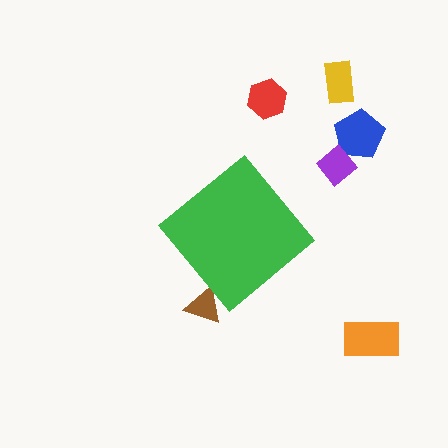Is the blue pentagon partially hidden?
No, the blue pentagon is fully visible.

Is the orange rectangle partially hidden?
No, the orange rectangle is fully visible.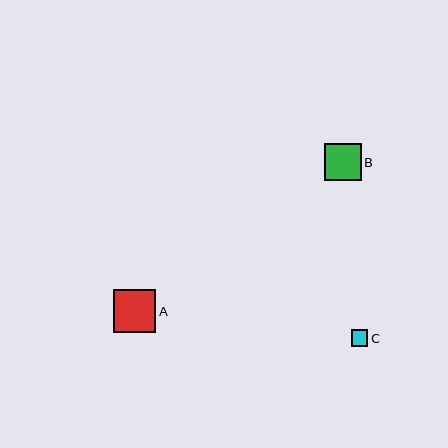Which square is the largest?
Square A is the largest with a size of approximately 43 pixels.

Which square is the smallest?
Square C is the smallest with a size of approximately 17 pixels.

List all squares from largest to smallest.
From largest to smallest: A, B, C.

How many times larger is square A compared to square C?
Square A is approximately 2.6 times the size of square C.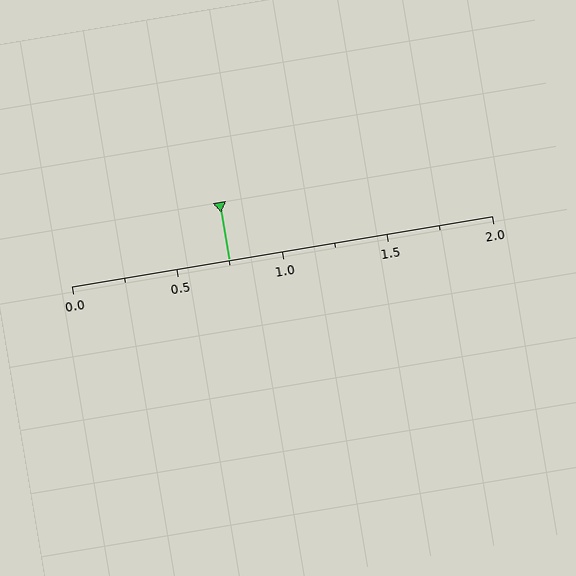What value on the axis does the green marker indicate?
The marker indicates approximately 0.75.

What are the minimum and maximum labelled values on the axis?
The axis runs from 0.0 to 2.0.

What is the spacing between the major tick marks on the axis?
The major ticks are spaced 0.5 apart.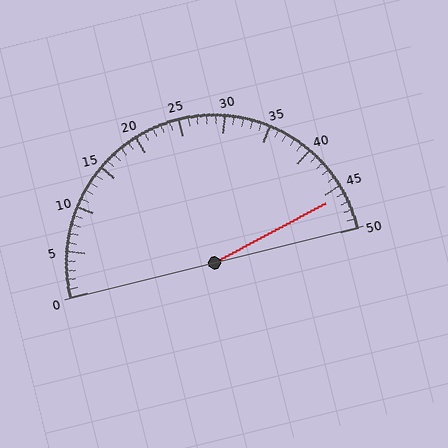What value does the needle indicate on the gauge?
The needle indicates approximately 46.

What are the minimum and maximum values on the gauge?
The gauge ranges from 0 to 50.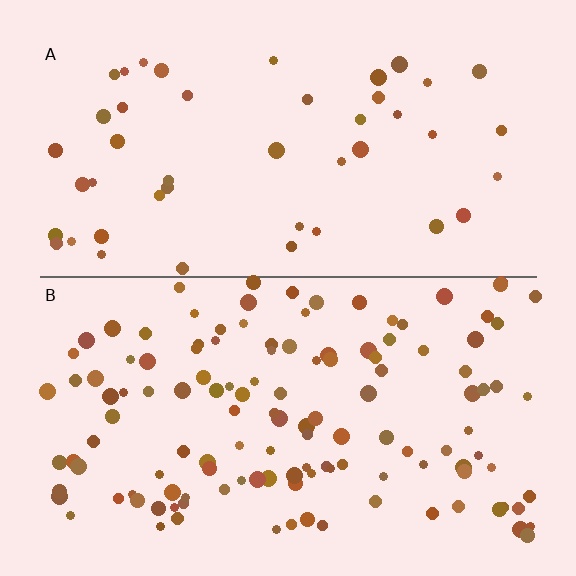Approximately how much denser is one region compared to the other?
Approximately 2.8× — region B over region A.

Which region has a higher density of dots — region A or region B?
B (the bottom).